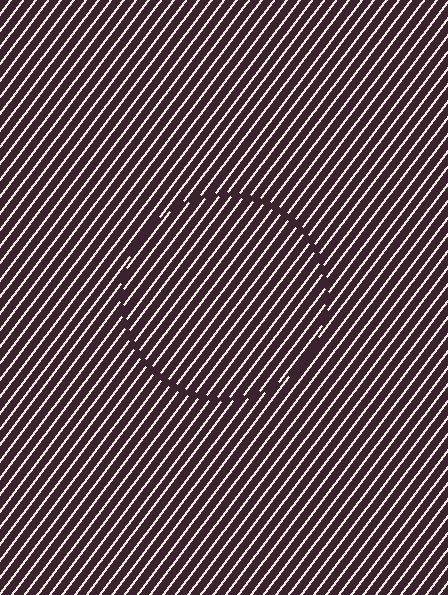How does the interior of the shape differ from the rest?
The interior of the shape contains the same grating, shifted by half a period — the contour is defined by the phase discontinuity where line-ends from the inner and outer gratings abut.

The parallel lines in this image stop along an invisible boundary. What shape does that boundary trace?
An illusory circle. The interior of the shape contains the same grating, shifted by half a period — the contour is defined by the phase discontinuity where line-ends from the inner and outer gratings abut.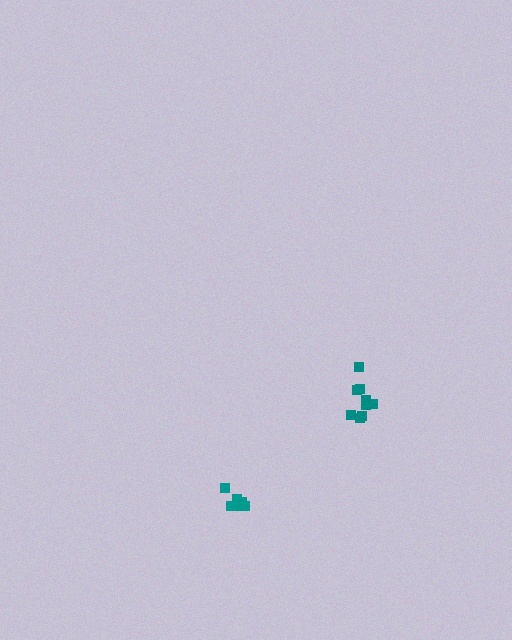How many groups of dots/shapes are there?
There are 2 groups.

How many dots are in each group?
Group 1: 9 dots, Group 2: 6 dots (15 total).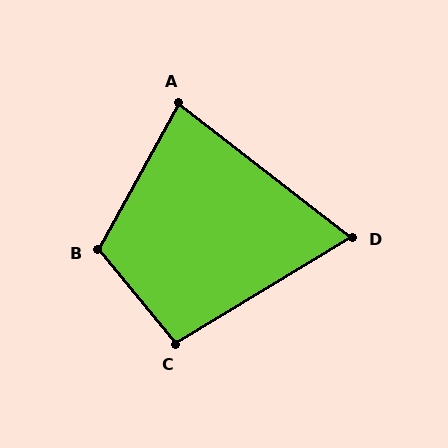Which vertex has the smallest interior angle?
D, at approximately 69 degrees.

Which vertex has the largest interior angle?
B, at approximately 111 degrees.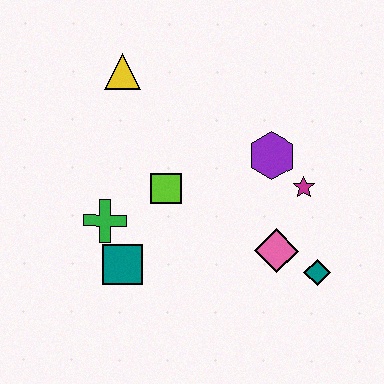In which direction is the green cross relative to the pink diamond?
The green cross is to the left of the pink diamond.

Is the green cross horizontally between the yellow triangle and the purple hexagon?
No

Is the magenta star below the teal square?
No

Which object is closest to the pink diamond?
The teal diamond is closest to the pink diamond.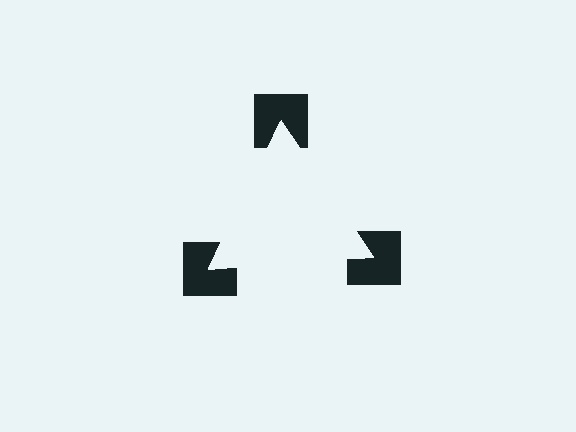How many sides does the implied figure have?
3 sides.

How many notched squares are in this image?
There are 3 — one at each vertex of the illusory triangle.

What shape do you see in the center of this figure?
An illusory triangle — its edges are inferred from the aligned wedge cuts in the notched squares, not physically drawn.